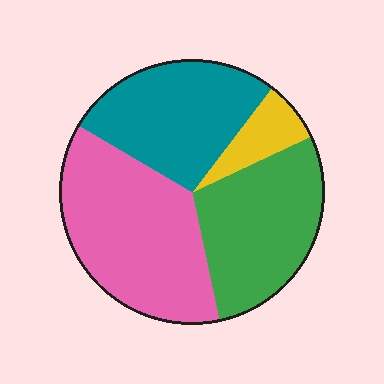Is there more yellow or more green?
Green.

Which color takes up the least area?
Yellow, at roughly 10%.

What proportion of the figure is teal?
Teal takes up between a sixth and a third of the figure.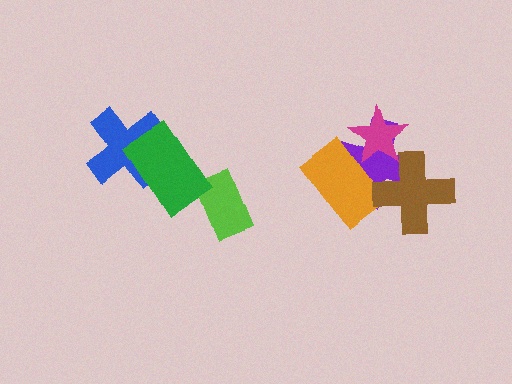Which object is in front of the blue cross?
The green rectangle is in front of the blue cross.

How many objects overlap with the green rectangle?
1 object overlaps with the green rectangle.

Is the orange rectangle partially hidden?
Yes, it is partially covered by another shape.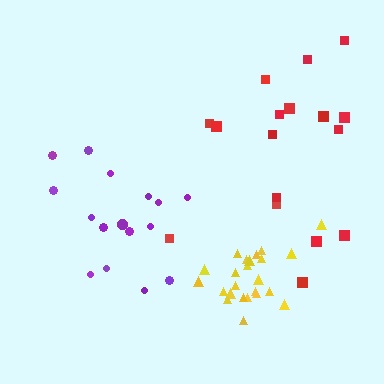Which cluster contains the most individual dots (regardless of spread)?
Yellow (24).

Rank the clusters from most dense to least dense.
yellow, purple, red.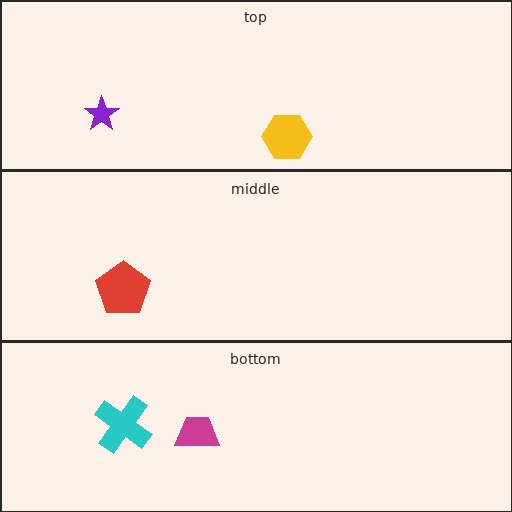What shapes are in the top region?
The purple star, the yellow hexagon.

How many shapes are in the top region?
2.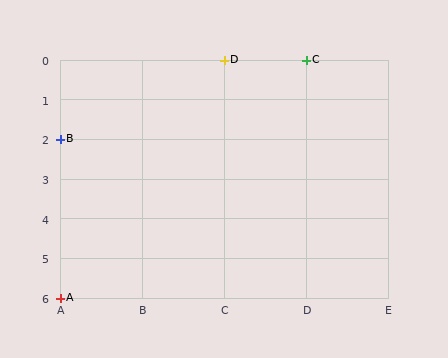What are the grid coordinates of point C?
Point C is at grid coordinates (D, 0).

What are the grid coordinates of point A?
Point A is at grid coordinates (A, 6).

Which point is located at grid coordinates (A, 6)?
Point A is at (A, 6).